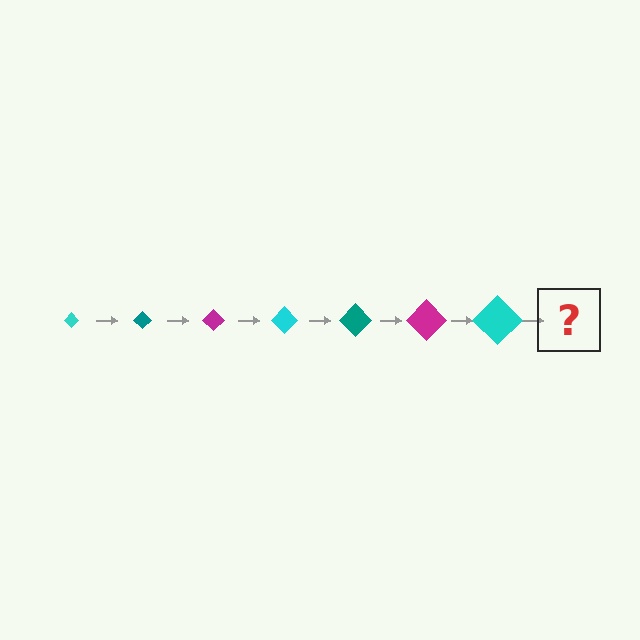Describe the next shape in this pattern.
It should be a teal diamond, larger than the previous one.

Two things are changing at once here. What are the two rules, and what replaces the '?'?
The two rules are that the diamond grows larger each step and the color cycles through cyan, teal, and magenta. The '?' should be a teal diamond, larger than the previous one.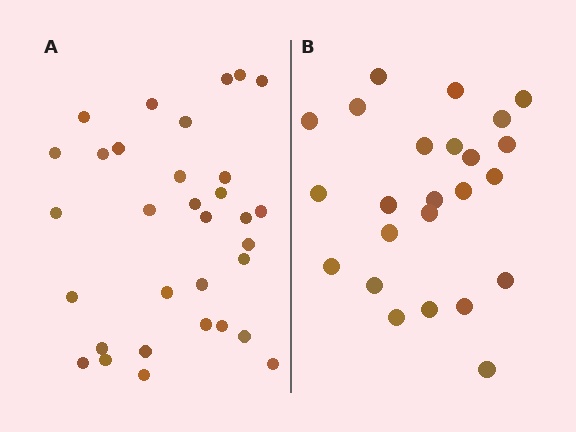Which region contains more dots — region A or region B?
Region A (the left region) has more dots.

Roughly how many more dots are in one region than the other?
Region A has roughly 8 or so more dots than region B.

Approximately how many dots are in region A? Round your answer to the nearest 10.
About 30 dots. (The exact count is 32, which rounds to 30.)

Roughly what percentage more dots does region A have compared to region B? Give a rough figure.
About 35% more.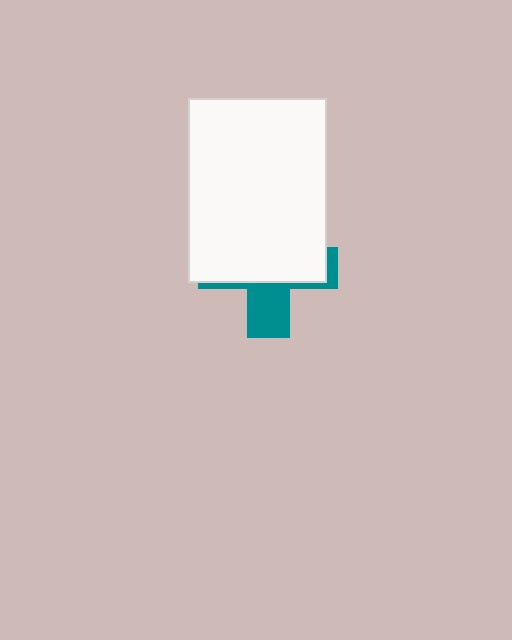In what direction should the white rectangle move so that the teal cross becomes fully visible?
The white rectangle should move up. That is the shortest direction to clear the overlap and leave the teal cross fully visible.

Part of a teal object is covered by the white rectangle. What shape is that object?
It is a cross.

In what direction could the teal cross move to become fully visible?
The teal cross could move down. That would shift it out from behind the white rectangle entirely.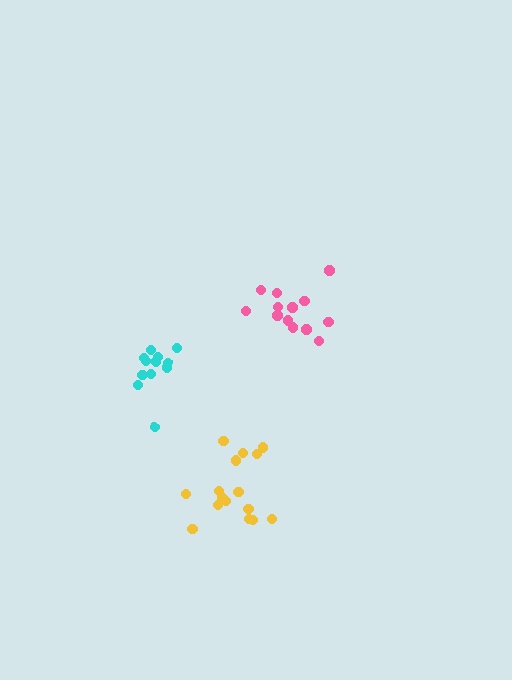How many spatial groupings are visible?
There are 3 spatial groupings.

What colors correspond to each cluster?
The clusters are colored: yellow, pink, cyan.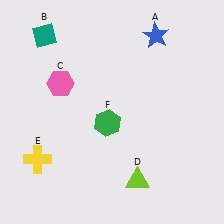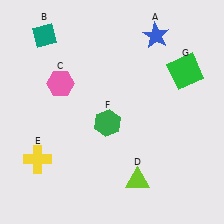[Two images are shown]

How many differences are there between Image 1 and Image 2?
There is 1 difference between the two images.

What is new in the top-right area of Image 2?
A green square (G) was added in the top-right area of Image 2.